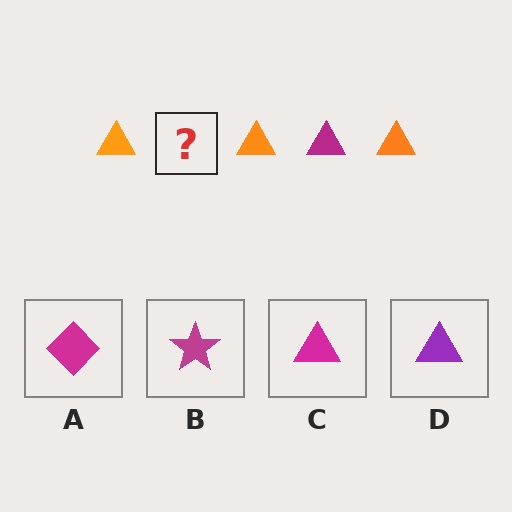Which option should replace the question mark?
Option C.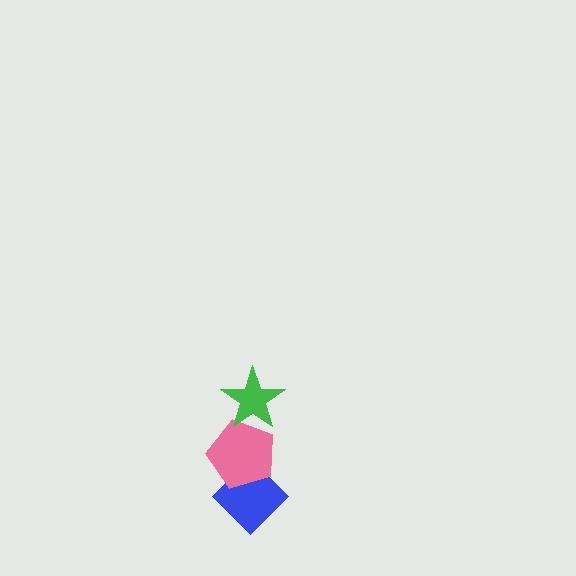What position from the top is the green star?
The green star is 1st from the top.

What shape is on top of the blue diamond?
The pink pentagon is on top of the blue diamond.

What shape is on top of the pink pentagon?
The green star is on top of the pink pentagon.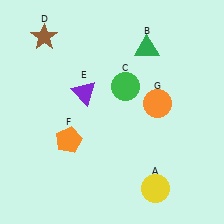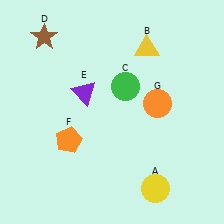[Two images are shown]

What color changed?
The triangle (B) changed from green in Image 1 to yellow in Image 2.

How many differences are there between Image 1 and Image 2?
There is 1 difference between the two images.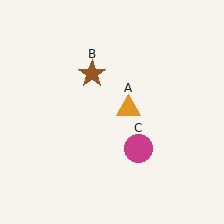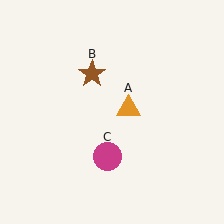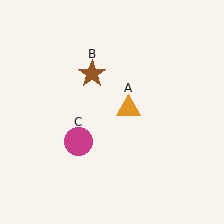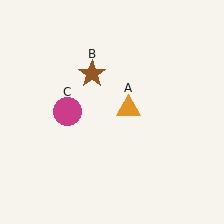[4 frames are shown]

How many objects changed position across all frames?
1 object changed position: magenta circle (object C).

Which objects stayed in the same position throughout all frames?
Orange triangle (object A) and brown star (object B) remained stationary.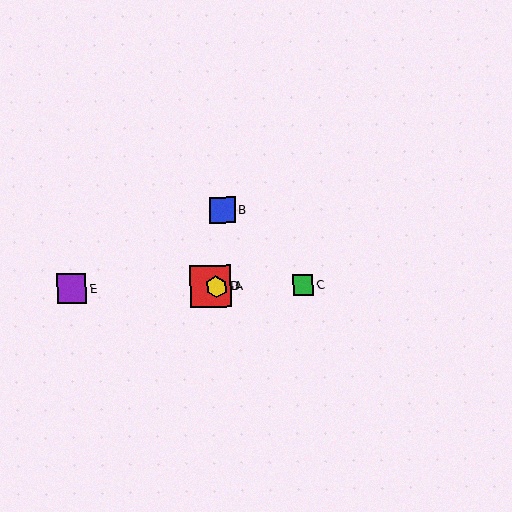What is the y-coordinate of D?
Object D is at y≈286.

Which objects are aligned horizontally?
Objects A, C, D, E are aligned horizontally.